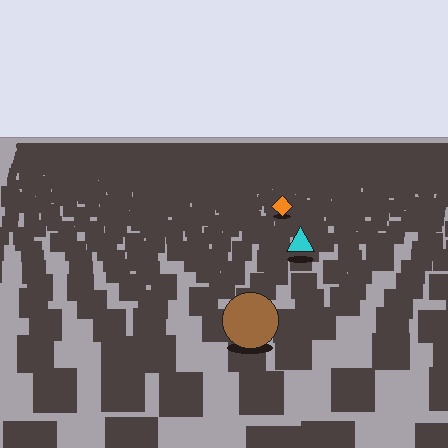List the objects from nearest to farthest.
From nearest to farthest: the brown circle, the cyan triangle, the orange diamond.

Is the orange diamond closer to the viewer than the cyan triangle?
No. The cyan triangle is closer — you can tell from the texture gradient: the ground texture is coarser near it.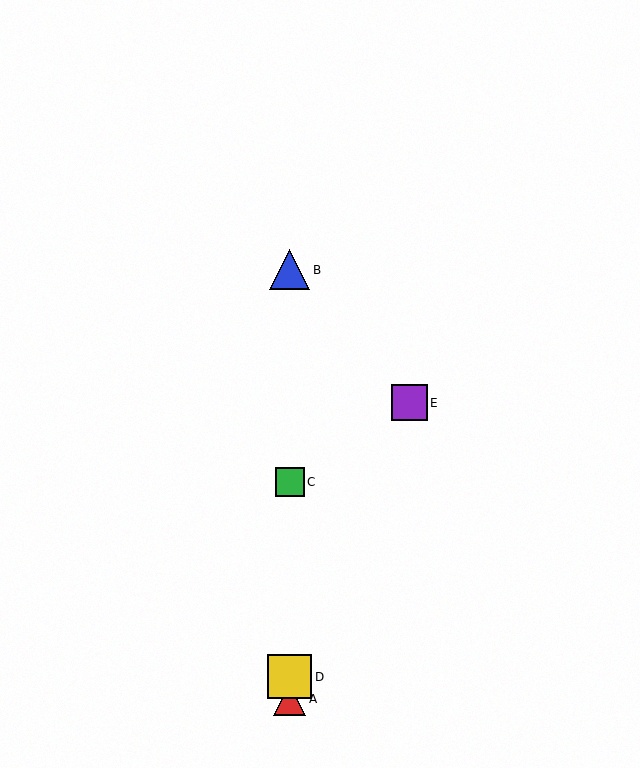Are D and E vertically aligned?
No, D is at x≈290 and E is at x≈409.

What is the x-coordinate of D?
Object D is at x≈290.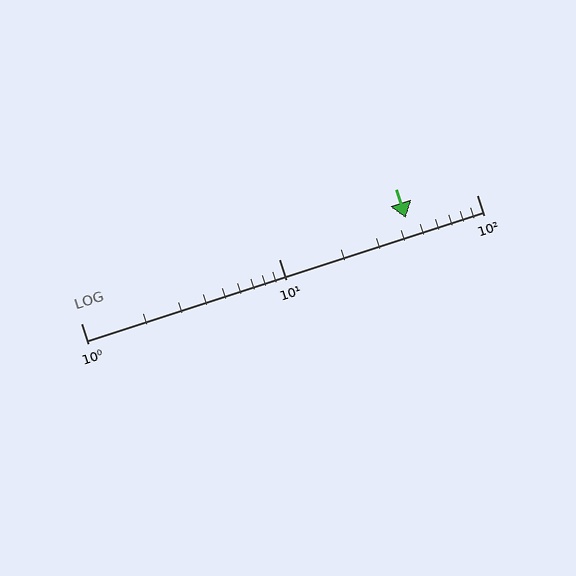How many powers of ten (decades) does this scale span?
The scale spans 2 decades, from 1 to 100.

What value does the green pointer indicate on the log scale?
The pointer indicates approximately 44.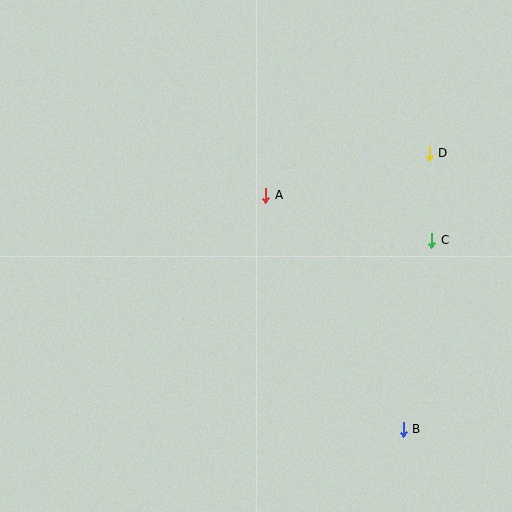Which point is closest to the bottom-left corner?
Point B is closest to the bottom-left corner.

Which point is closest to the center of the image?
Point A at (266, 195) is closest to the center.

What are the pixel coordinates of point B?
Point B is at (403, 429).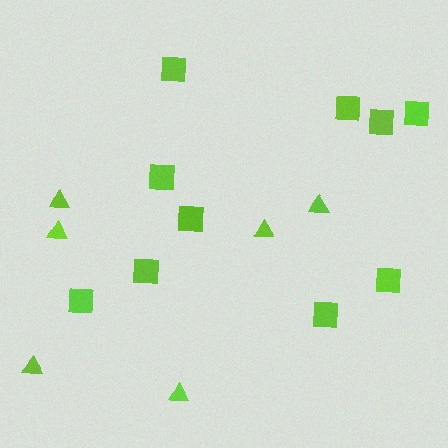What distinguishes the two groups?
There are 2 groups: one group of squares (10) and one group of triangles (6).